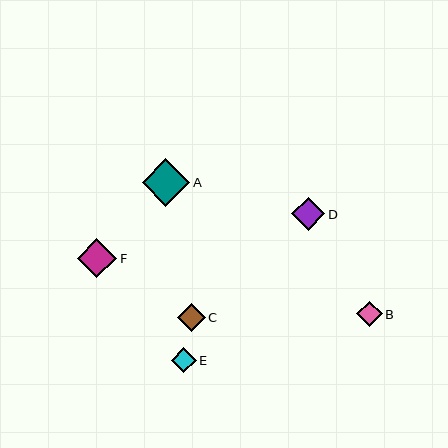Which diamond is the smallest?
Diamond E is the smallest with a size of approximately 25 pixels.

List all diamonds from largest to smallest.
From largest to smallest: A, F, D, C, B, E.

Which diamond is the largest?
Diamond A is the largest with a size of approximately 47 pixels.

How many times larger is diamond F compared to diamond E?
Diamond F is approximately 1.6 times the size of diamond E.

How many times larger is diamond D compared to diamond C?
Diamond D is approximately 1.2 times the size of diamond C.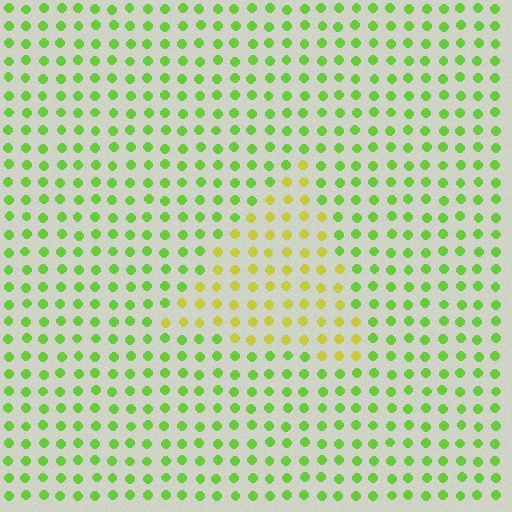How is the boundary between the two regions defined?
The boundary is defined purely by a slight shift in hue (about 40 degrees). Spacing, size, and orientation are identical on both sides.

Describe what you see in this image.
The image is filled with small lime elements in a uniform arrangement. A triangle-shaped region is visible where the elements are tinted to a slightly different hue, forming a subtle color boundary.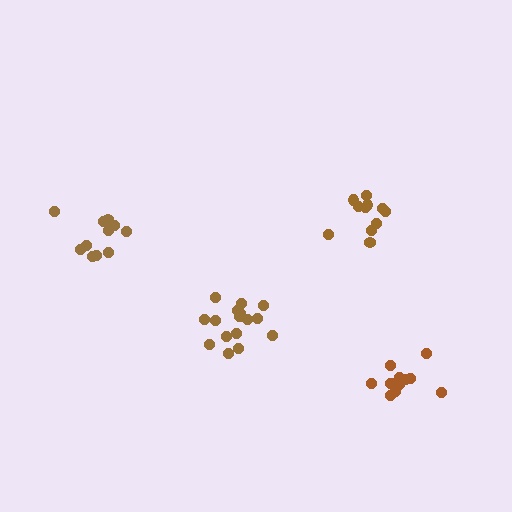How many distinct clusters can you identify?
There are 4 distinct clusters.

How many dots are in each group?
Group 1: 16 dots, Group 2: 13 dots, Group 3: 11 dots, Group 4: 11 dots (51 total).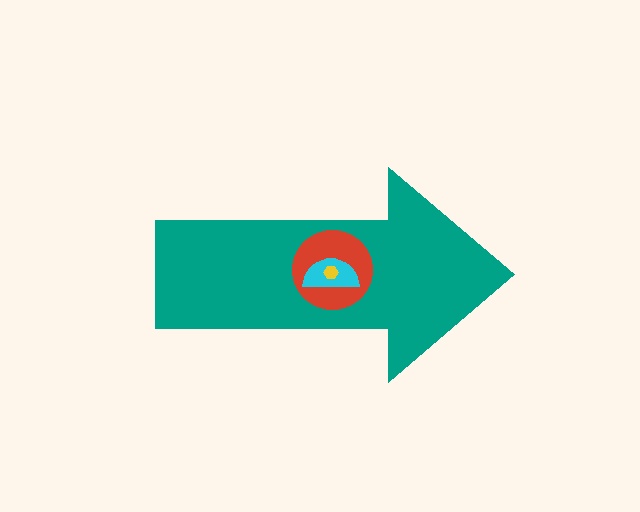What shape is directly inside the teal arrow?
The red circle.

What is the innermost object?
The yellow hexagon.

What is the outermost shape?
The teal arrow.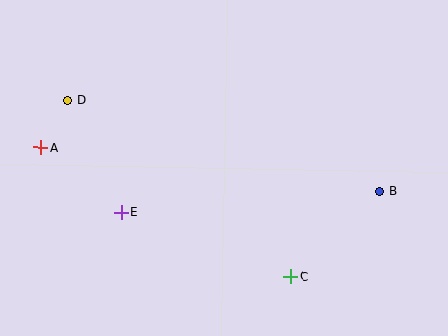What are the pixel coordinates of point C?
Point C is at (291, 277).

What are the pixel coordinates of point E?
Point E is at (122, 212).